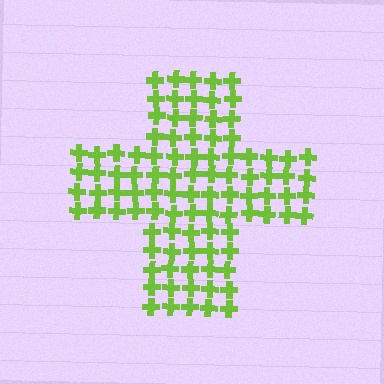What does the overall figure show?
The overall figure shows a cross.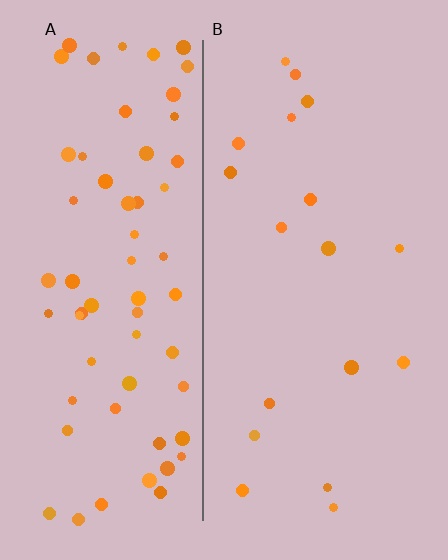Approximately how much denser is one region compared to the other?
Approximately 3.7× — region A over region B.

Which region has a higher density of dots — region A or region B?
A (the left).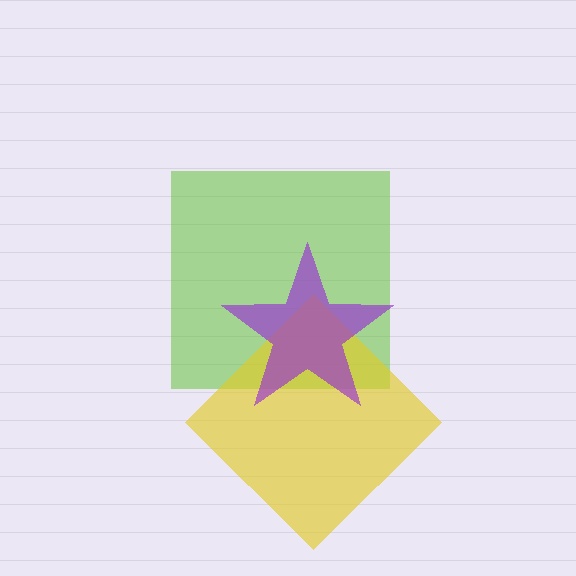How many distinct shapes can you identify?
There are 3 distinct shapes: a lime square, a yellow diamond, a purple star.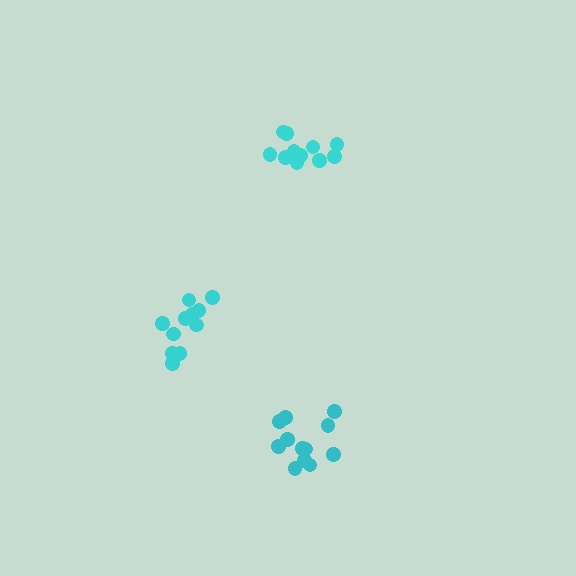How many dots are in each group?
Group 1: 11 dots, Group 2: 12 dots, Group 3: 12 dots (35 total).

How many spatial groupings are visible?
There are 3 spatial groupings.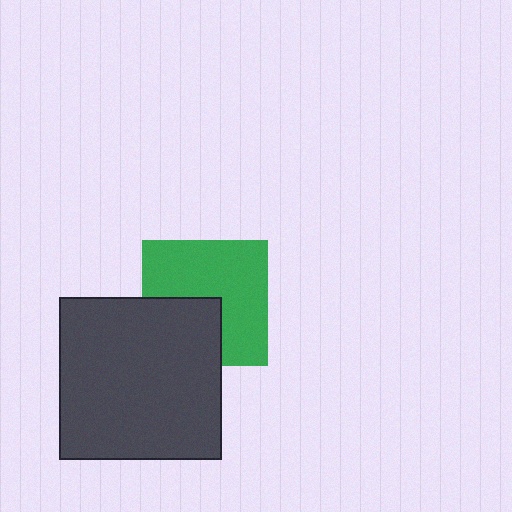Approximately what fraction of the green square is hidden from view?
Roughly 34% of the green square is hidden behind the dark gray square.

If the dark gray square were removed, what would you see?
You would see the complete green square.